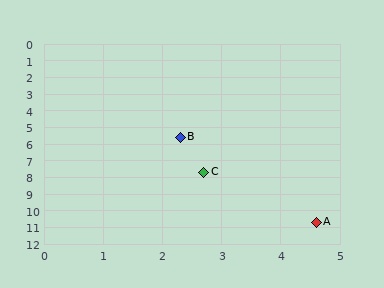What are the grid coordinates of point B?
Point B is at approximately (2.3, 5.6).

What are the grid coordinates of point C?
Point C is at approximately (2.7, 7.7).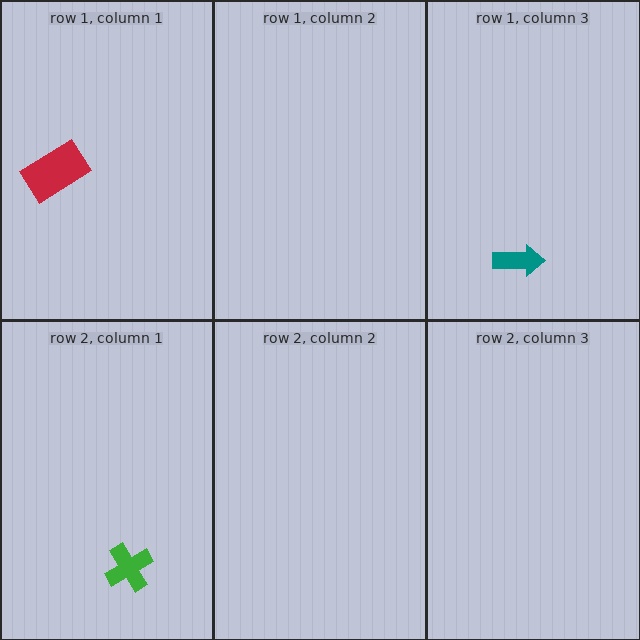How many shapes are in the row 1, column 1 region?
1.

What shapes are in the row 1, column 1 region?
The red rectangle.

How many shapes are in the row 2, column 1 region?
1.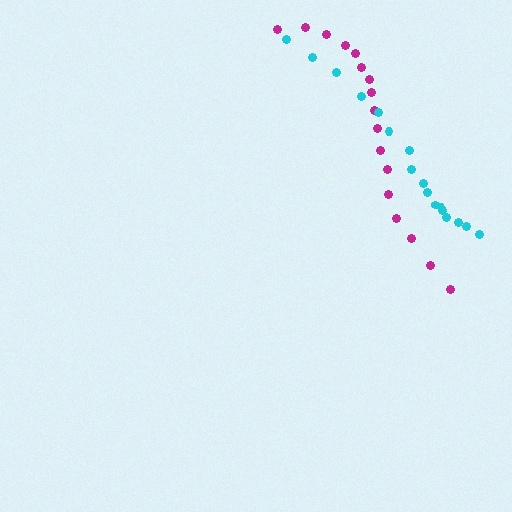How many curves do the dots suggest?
There are 2 distinct paths.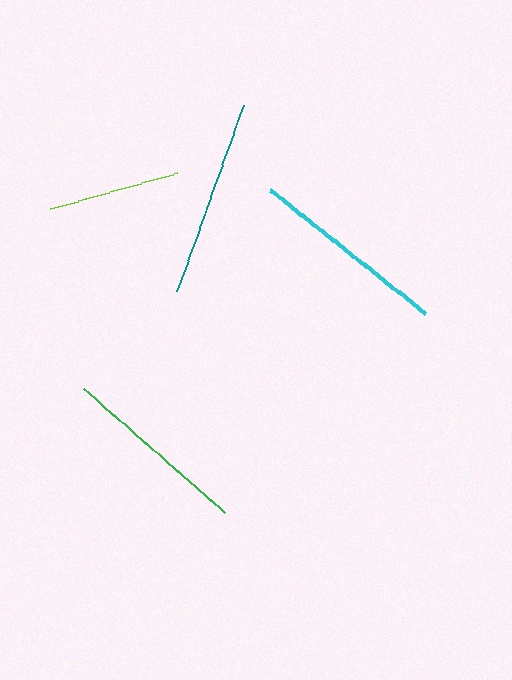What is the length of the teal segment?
The teal segment is approximately 198 pixels long.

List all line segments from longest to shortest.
From longest to shortest: cyan, teal, green, lime.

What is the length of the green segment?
The green segment is approximately 187 pixels long.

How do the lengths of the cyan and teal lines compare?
The cyan and teal lines are approximately the same length.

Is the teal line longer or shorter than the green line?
The teal line is longer than the green line.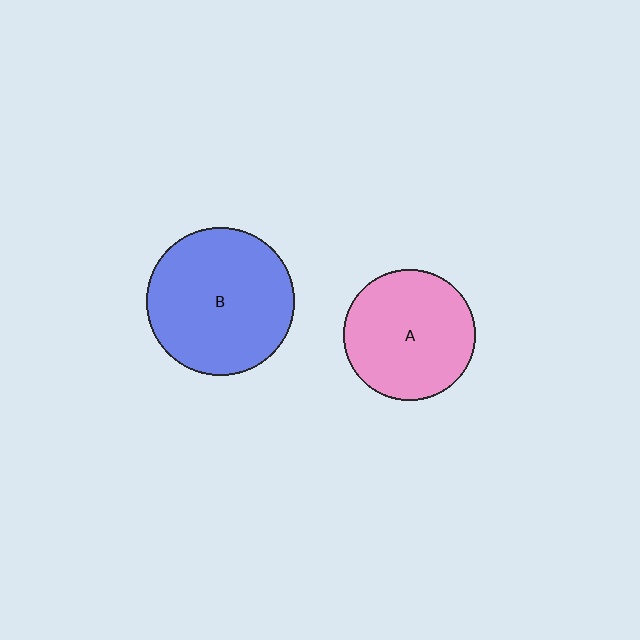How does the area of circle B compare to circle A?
Approximately 1.3 times.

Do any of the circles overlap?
No, none of the circles overlap.